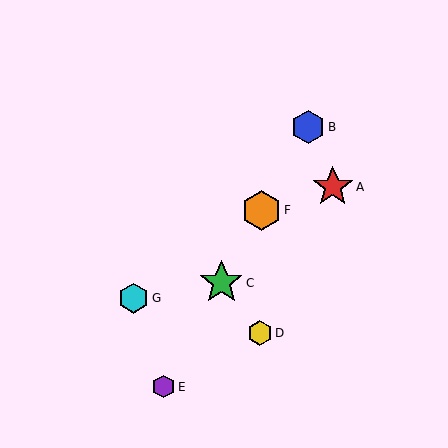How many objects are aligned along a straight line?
4 objects (B, C, E, F) are aligned along a straight line.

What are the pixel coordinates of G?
Object G is at (133, 298).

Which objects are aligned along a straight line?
Objects B, C, E, F are aligned along a straight line.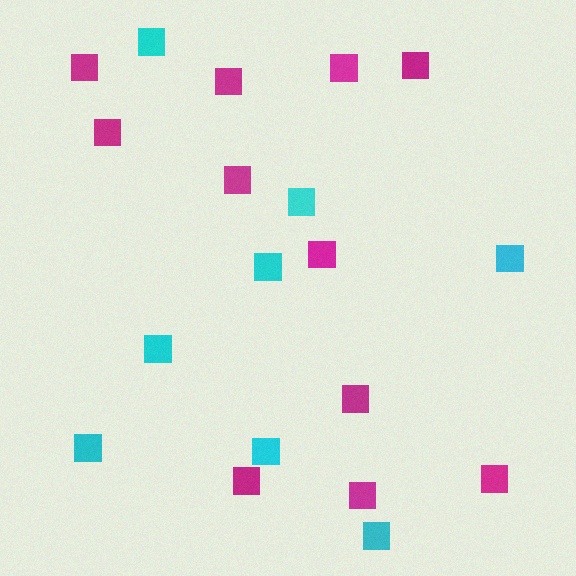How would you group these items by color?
There are 2 groups: one group of cyan squares (8) and one group of magenta squares (11).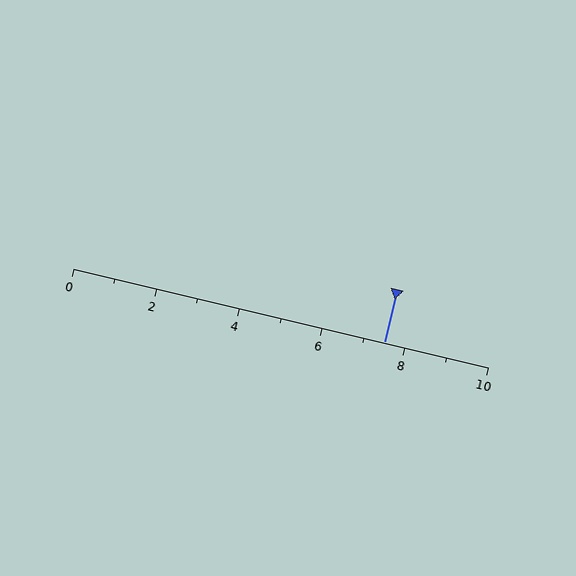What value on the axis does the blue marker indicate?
The marker indicates approximately 7.5.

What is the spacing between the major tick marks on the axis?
The major ticks are spaced 2 apart.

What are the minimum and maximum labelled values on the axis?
The axis runs from 0 to 10.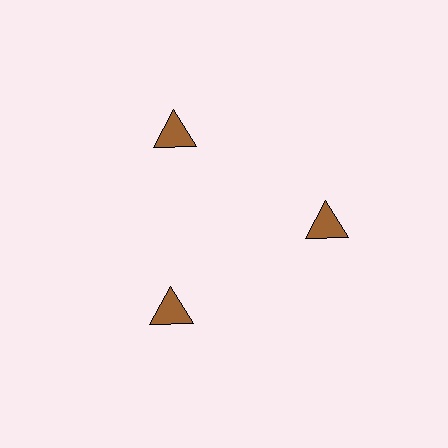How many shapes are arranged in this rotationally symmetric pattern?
There are 3 shapes, arranged in 3 groups of 1.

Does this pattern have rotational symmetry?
Yes, this pattern has 3-fold rotational symmetry. It looks the same after rotating 120 degrees around the center.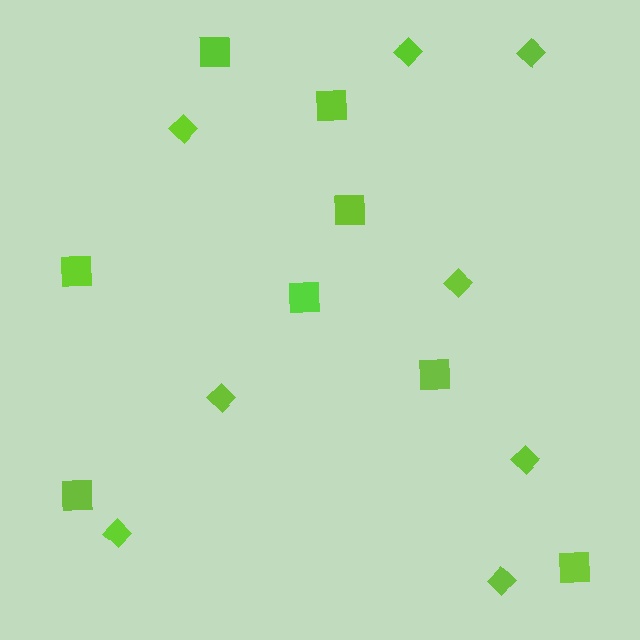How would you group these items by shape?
There are 2 groups: one group of diamonds (8) and one group of squares (8).